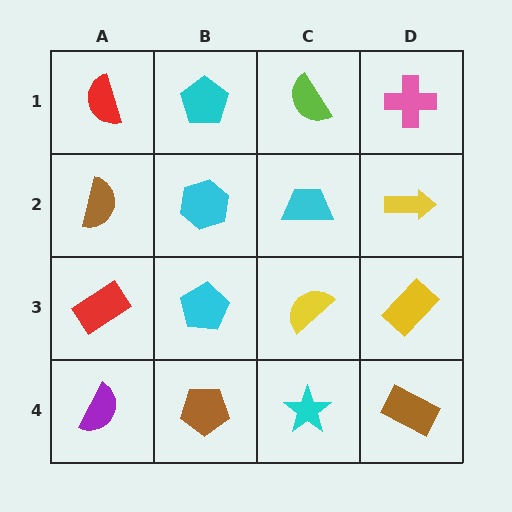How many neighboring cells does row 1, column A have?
2.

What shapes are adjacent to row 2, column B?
A cyan pentagon (row 1, column B), a cyan pentagon (row 3, column B), a brown semicircle (row 2, column A), a cyan trapezoid (row 2, column C).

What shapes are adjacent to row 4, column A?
A red rectangle (row 3, column A), a brown pentagon (row 4, column B).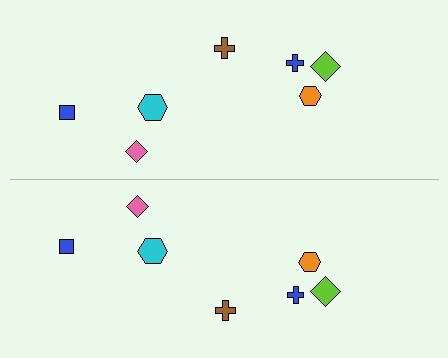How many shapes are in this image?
There are 14 shapes in this image.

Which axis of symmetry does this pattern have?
The pattern has a horizontal axis of symmetry running through the center of the image.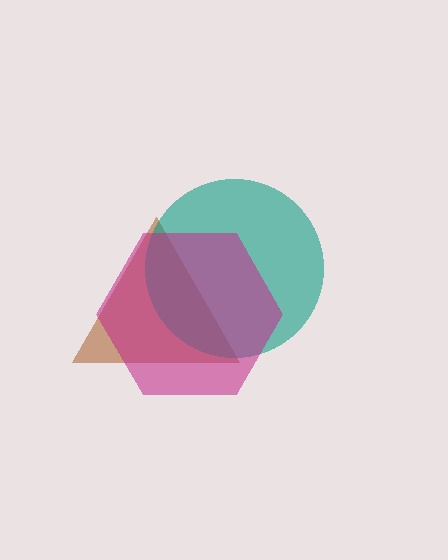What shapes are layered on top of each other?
The layered shapes are: a brown triangle, a teal circle, a magenta hexagon.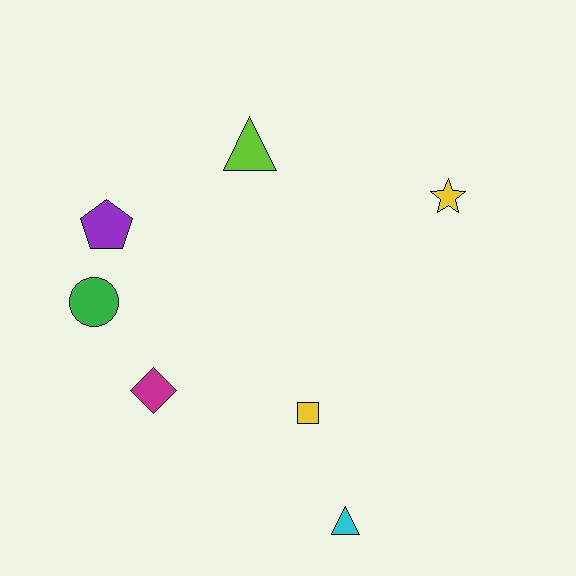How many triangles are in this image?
There are 2 triangles.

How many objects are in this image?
There are 7 objects.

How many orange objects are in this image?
There are no orange objects.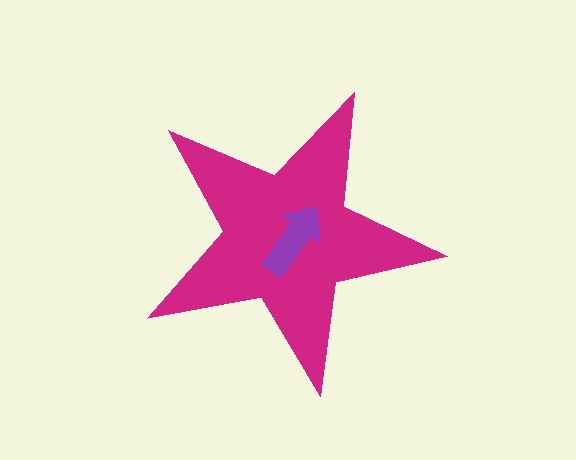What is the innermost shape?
The purple arrow.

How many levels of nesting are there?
2.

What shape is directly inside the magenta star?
The purple arrow.